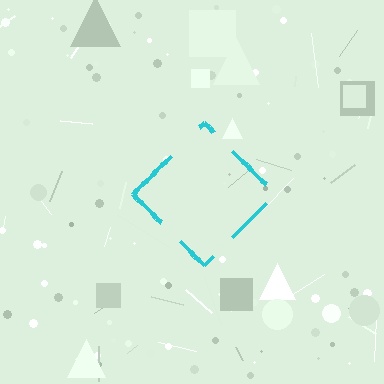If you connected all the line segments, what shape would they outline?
They would outline a diamond.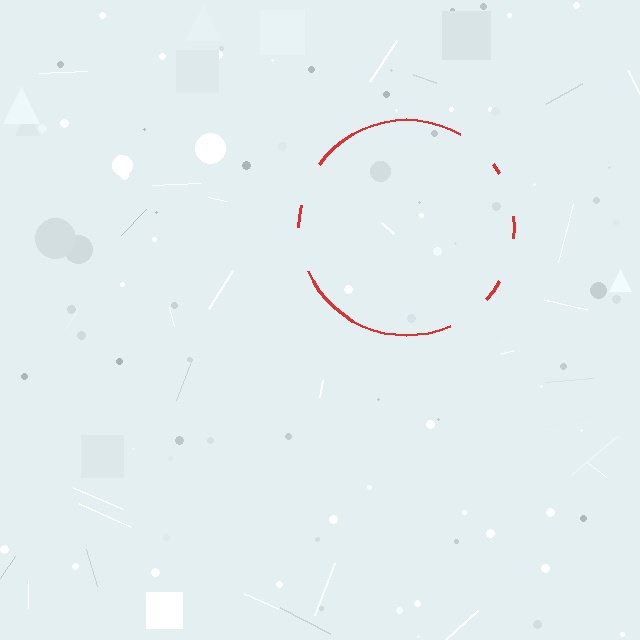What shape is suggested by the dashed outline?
The dashed outline suggests a circle.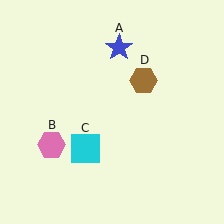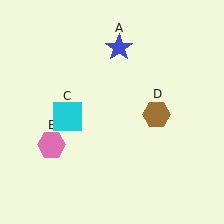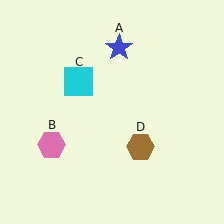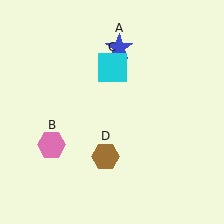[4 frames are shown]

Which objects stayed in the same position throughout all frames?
Blue star (object A) and pink hexagon (object B) remained stationary.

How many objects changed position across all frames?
2 objects changed position: cyan square (object C), brown hexagon (object D).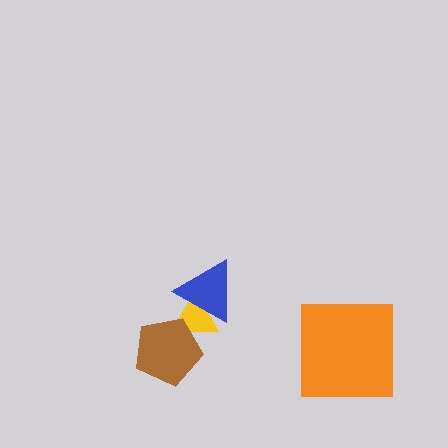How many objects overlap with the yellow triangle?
2 objects overlap with the yellow triangle.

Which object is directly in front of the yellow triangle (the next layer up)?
The brown pentagon is directly in front of the yellow triangle.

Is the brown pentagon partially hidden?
No, no other shape covers it.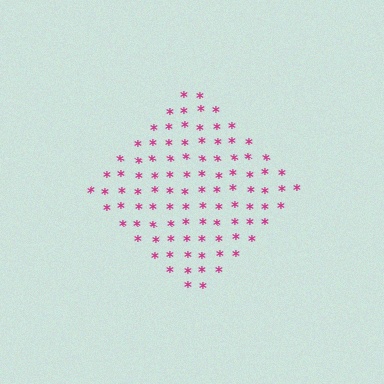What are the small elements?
The small elements are asterisks.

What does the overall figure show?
The overall figure shows a diamond.